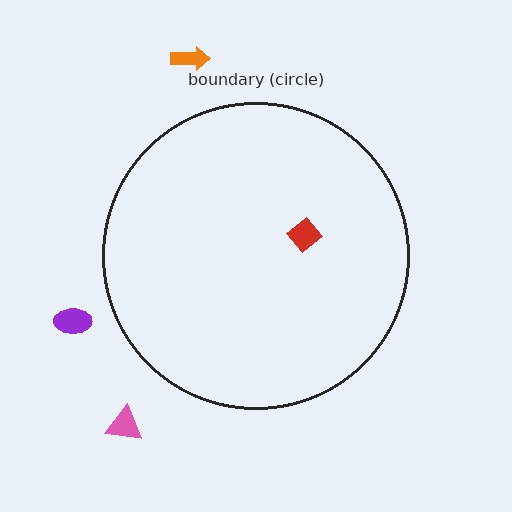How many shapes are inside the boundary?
1 inside, 3 outside.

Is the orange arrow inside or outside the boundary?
Outside.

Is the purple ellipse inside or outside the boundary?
Outside.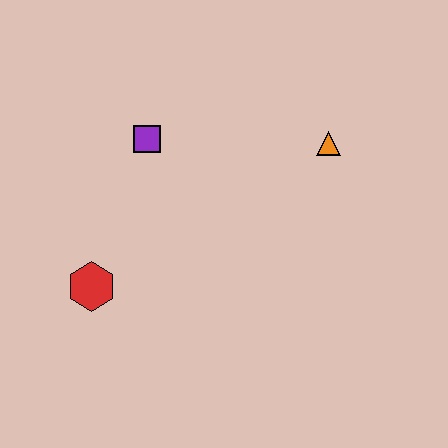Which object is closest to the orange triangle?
The purple square is closest to the orange triangle.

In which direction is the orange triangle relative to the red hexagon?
The orange triangle is to the right of the red hexagon.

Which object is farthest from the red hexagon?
The orange triangle is farthest from the red hexagon.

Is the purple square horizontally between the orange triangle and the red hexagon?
Yes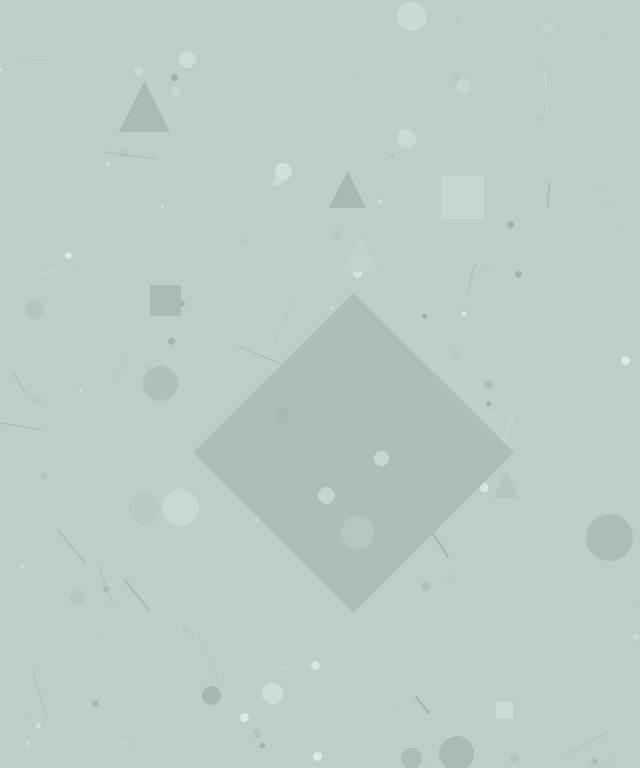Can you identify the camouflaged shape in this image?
The camouflaged shape is a diamond.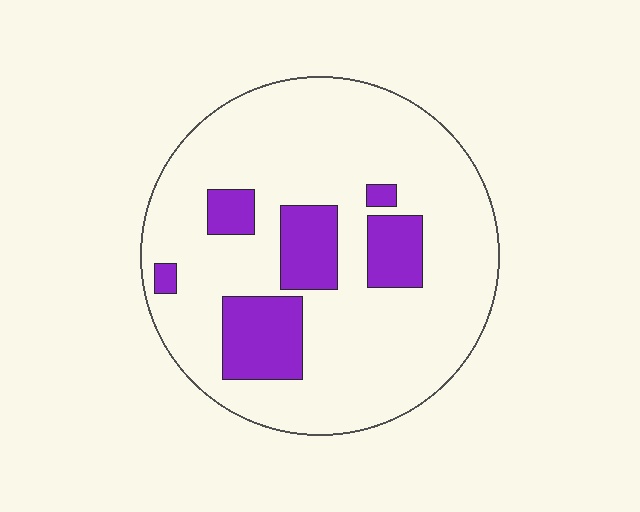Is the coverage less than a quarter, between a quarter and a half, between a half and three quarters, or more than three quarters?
Less than a quarter.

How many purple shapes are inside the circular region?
6.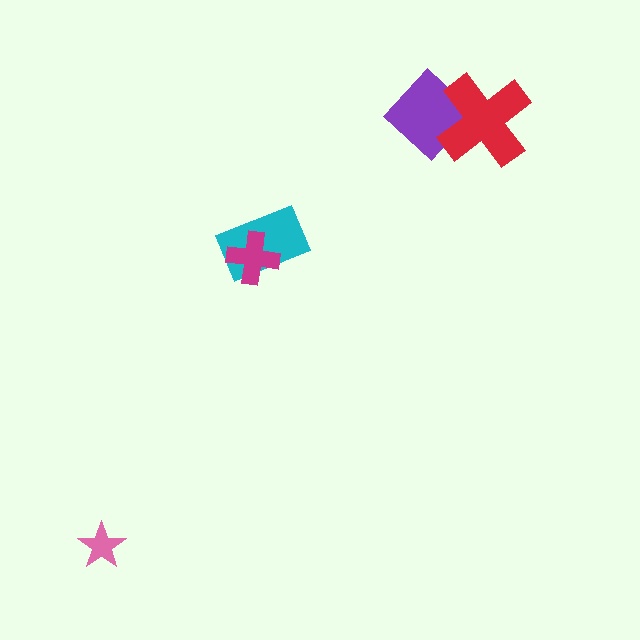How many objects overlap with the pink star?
0 objects overlap with the pink star.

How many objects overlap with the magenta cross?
1 object overlaps with the magenta cross.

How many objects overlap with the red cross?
1 object overlaps with the red cross.